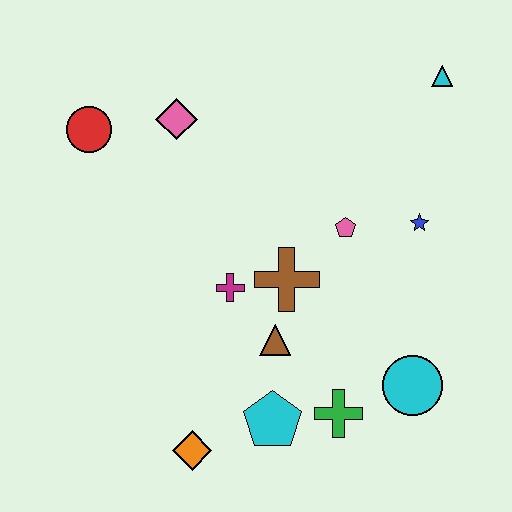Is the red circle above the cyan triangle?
No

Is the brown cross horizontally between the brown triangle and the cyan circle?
Yes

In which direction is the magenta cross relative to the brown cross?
The magenta cross is to the left of the brown cross.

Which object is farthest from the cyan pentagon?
The cyan triangle is farthest from the cyan pentagon.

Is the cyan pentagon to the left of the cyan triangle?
Yes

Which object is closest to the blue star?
The pink pentagon is closest to the blue star.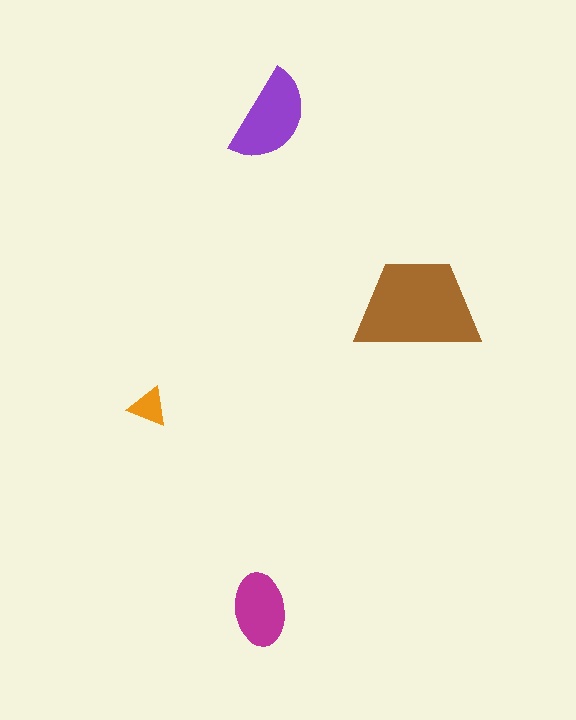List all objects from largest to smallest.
The brown trapezoid, the purple semicircle, the magenta ellipse, the orange triangle.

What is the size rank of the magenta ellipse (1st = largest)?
3rd.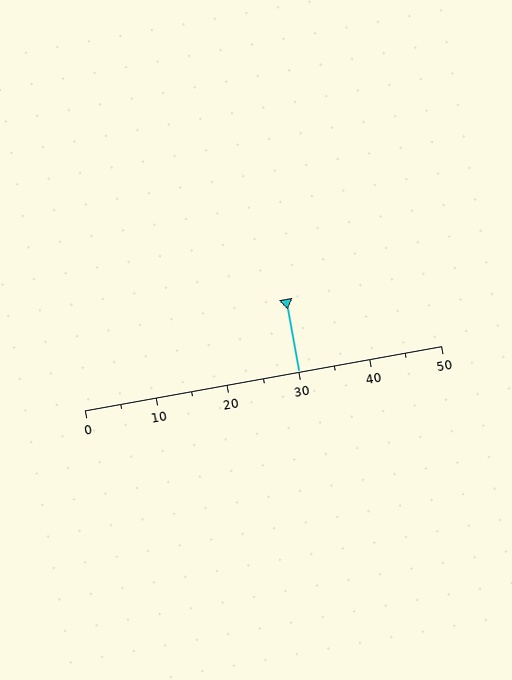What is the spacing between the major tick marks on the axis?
The major ticks are spaced 10 apart.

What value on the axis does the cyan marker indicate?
The marker indicates approximately 30.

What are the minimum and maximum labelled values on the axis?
The axis runs from 0 to 50.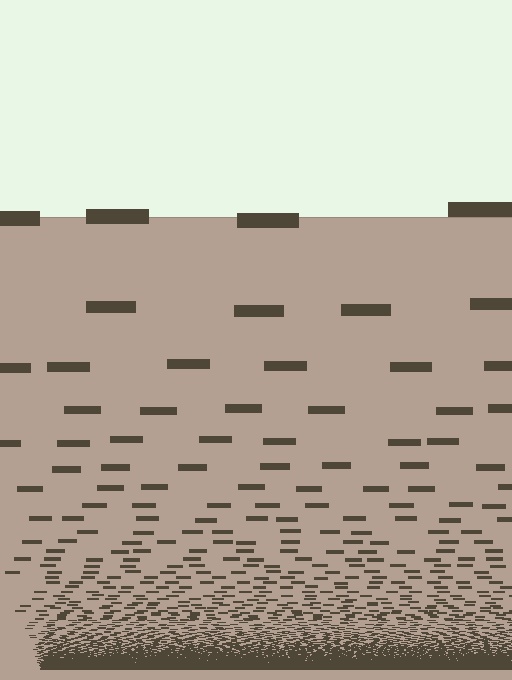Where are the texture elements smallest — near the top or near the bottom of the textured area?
Near the bottom.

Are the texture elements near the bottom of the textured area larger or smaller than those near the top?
Smaller. The gradient is inverted — elements near the bottom are smaller and denser.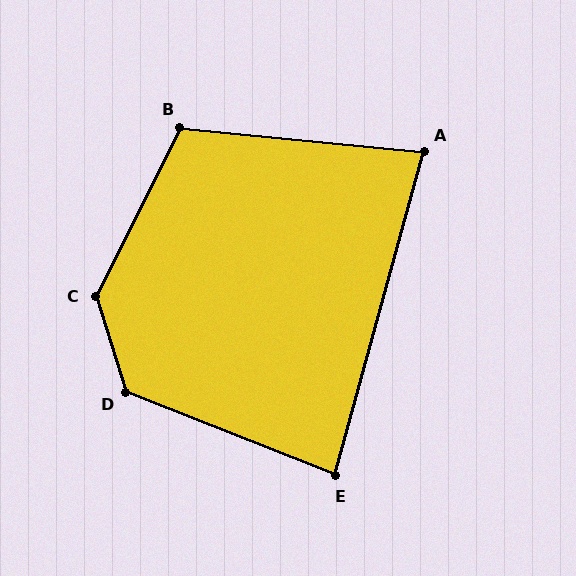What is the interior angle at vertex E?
Approximately 84 degrees (acute).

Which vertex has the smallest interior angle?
A, at approximately 80 degrees.